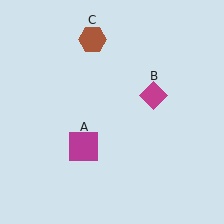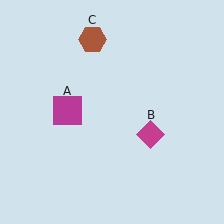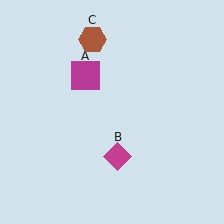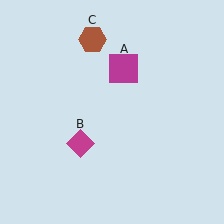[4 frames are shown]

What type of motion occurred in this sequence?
The magenta square (object A), magenta diamond (object B) rotated clockwise around the center of the scene.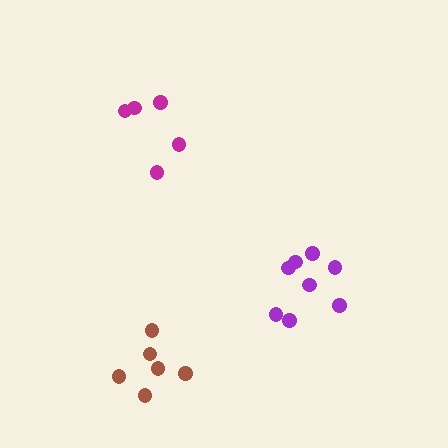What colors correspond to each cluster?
The clusters are colored: brown, purple, magenta.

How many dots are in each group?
Group 1: 6 dots, Group 2: 8 dots, Group 3: 5 dots (19 total).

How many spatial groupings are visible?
There are 3 spatial groupings.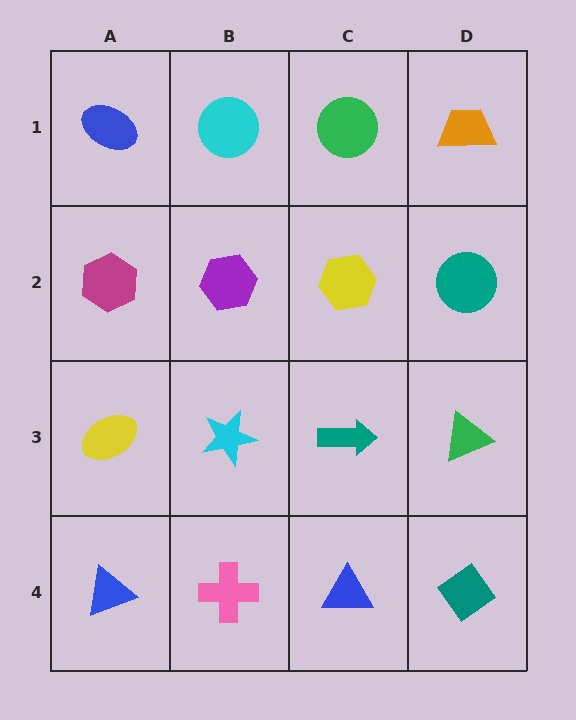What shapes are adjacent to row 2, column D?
An orange trapezoid (row 1, column D), a green triangle (row 3, column D), a yellow hexagon (row 2, column C).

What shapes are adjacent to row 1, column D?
A teal circle (row 2, column D), a green circle (row 1, column C).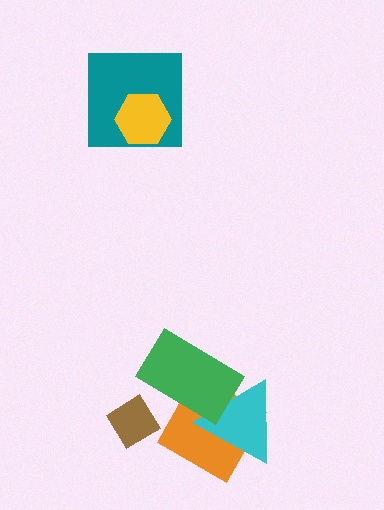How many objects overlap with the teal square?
1 object overlaps with the teal square.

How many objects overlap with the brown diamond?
0 objects overlap with the brown diamond.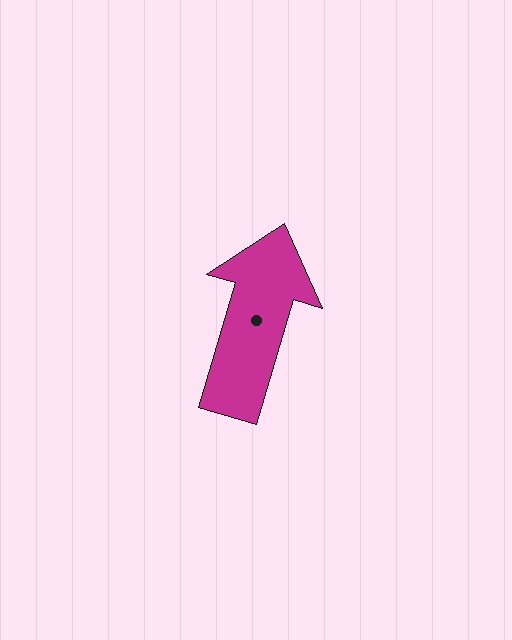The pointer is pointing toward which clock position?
Roughly 1 o'clock.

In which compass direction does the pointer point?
North.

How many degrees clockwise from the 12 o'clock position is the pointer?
Approximately 17 degrees.